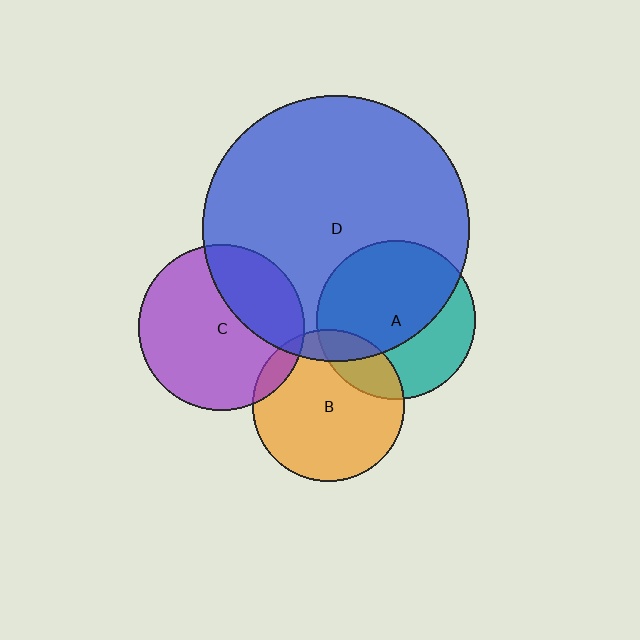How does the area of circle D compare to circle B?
Approximately 3.1 times.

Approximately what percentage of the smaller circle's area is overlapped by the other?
Approximately 60%.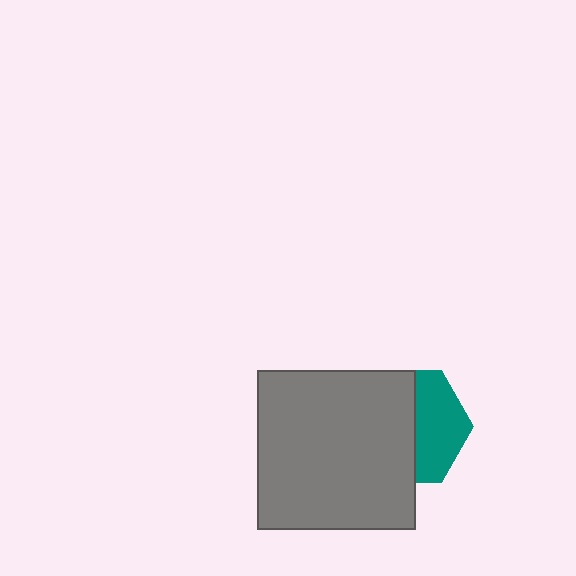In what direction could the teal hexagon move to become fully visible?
The teal hexagon could move right. That would shift it out from behind the gray square entirely.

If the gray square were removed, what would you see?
You would see the complete teal hexagon.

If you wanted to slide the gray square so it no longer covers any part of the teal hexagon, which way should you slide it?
Slide it left — that is the most direct way to separate the two shapes.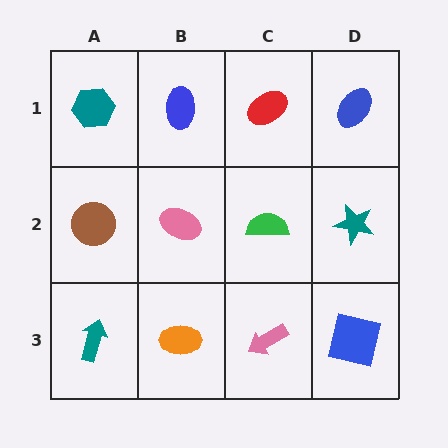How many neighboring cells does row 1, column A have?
2.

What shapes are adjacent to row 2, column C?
A red ellipse (row 1, column C), a pink arrow (row 3, column C), a pink ellipse (row 2, column B), a teal star (row 2, column D).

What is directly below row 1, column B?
A pink ellipse.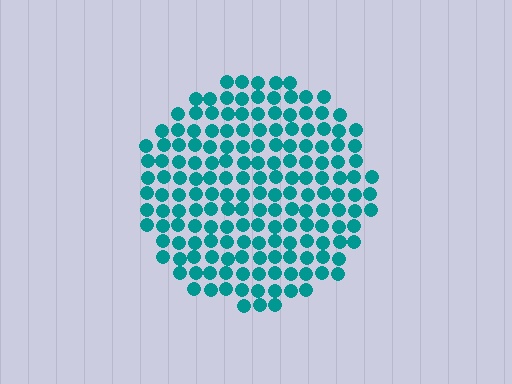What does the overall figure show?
The overall figure shows a circle.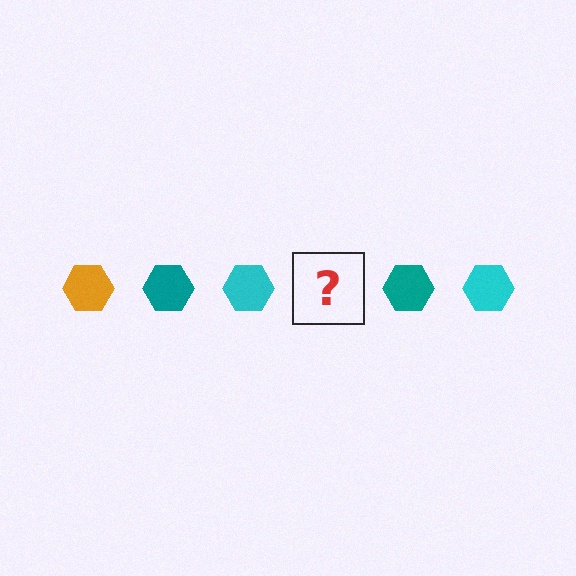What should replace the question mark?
The question mark should be replaced with an orange hexagon.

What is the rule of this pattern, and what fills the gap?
The rule is that the pattern cycles through orange, teal, cyan hexagons. The gap should be filled with an orange hexagon.